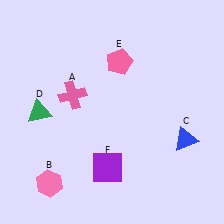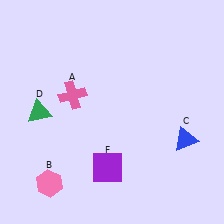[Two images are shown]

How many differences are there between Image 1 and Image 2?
There is 1 difference between the two images.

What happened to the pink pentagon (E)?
The pink pentagon (E) was removed in Image 2. It was in the top-right area of Image 1.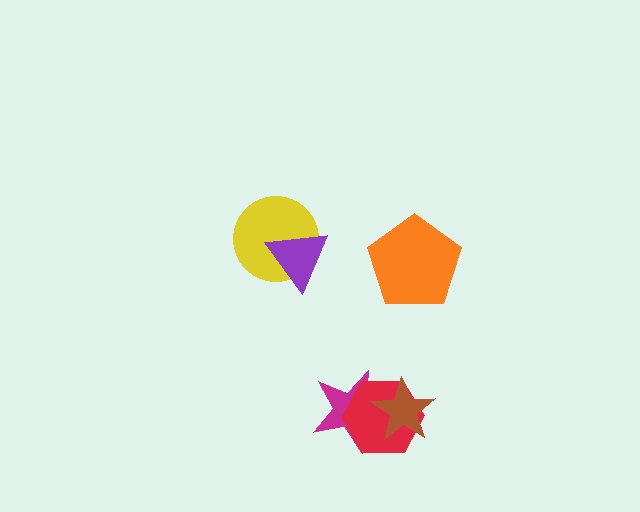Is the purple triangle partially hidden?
No, no other shape covers it.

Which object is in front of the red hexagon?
The brown star is in front of the red hexagon.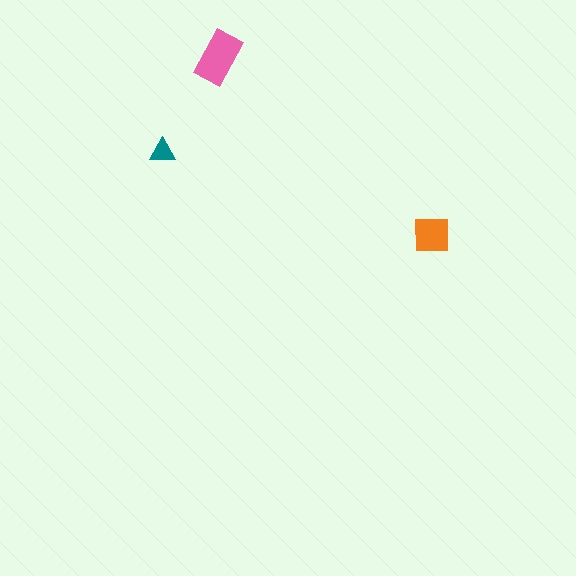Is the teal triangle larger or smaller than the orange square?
Smaller.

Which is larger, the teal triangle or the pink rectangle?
The pink rectangle.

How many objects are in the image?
There are 3 objects in the image.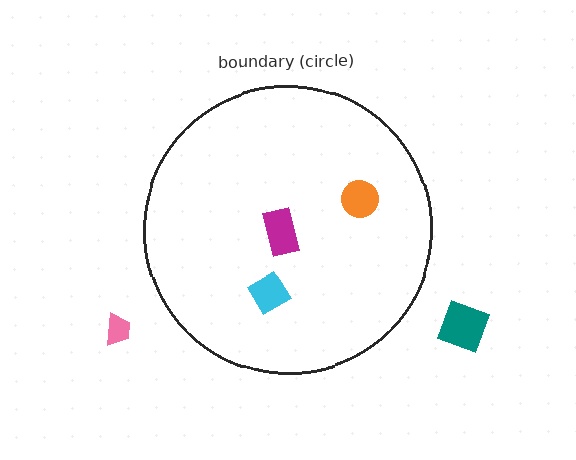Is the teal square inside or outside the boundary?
Outside.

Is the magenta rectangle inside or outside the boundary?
Inside.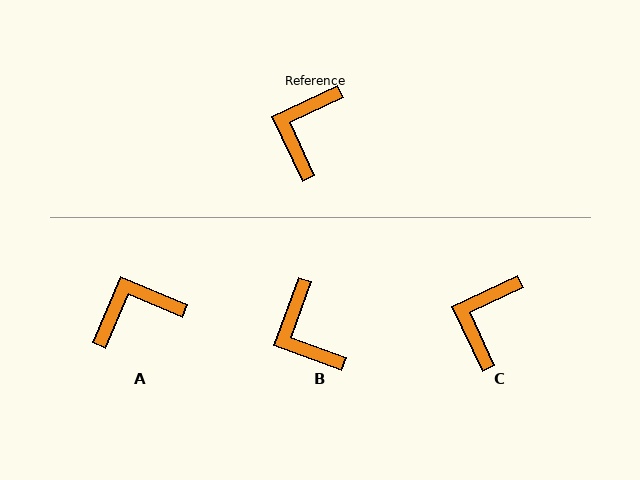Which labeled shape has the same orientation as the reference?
C.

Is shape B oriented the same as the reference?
No, it is off by about 45 degrees.